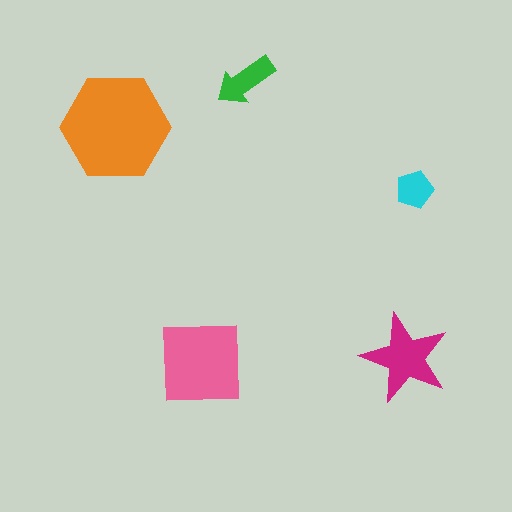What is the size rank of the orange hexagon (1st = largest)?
1st.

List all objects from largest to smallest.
The orange hexagon, the pink square, the magenta star, the green arrow, the cyan pentagon.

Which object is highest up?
The green arrow is topmost.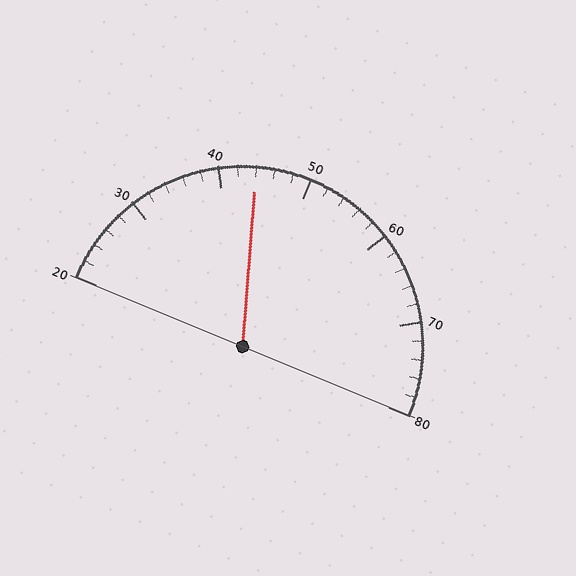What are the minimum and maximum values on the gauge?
The gauge ranges from 20 to 80.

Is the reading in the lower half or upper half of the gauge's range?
The reading is in the lower half of the range (20 to 80).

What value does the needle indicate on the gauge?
The needle indicates approximately 44.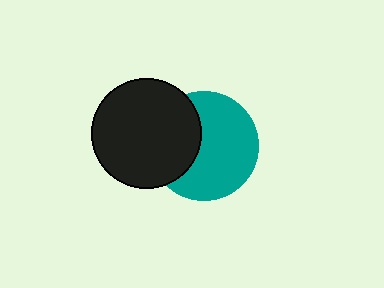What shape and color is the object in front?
The object in front is a black circle.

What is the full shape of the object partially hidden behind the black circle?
The partially hidden object is a teal circle.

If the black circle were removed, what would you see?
You would see the complete teal circle.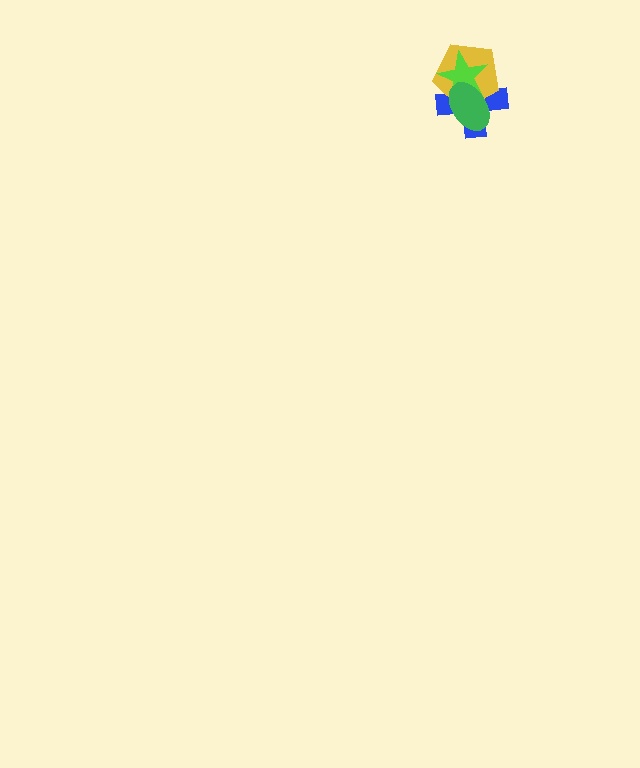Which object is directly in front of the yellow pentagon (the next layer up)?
The lime star is directly in front of the yellow pentagon.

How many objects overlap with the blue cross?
3 objects overlap with the blue cross.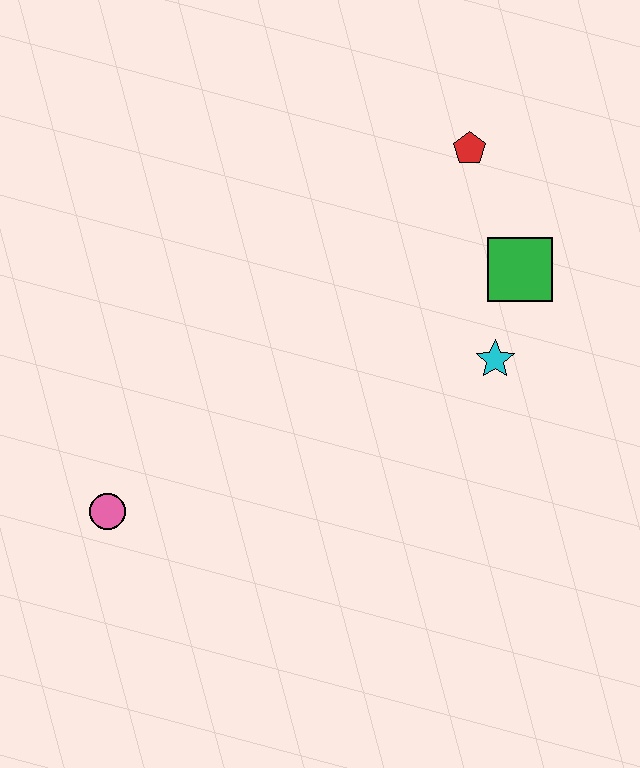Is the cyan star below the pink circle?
No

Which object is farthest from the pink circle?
The red pentagon is farthest from the pink circle.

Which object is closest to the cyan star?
The green square is closest to the cyan star.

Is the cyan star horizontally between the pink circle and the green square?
Yes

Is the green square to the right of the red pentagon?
Yes